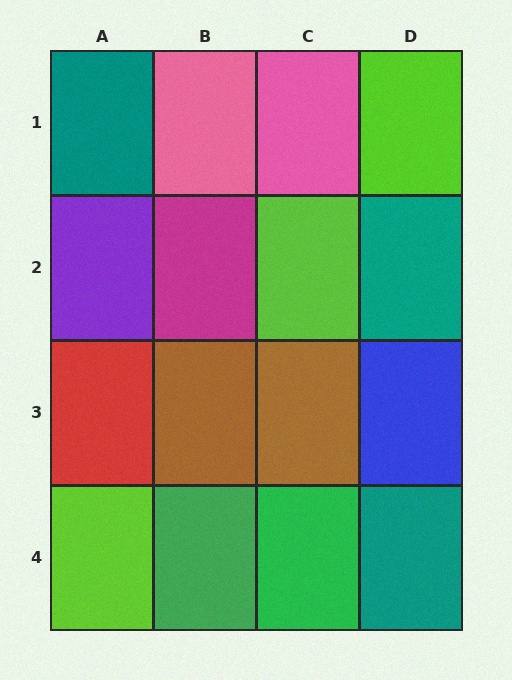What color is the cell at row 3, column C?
Brown.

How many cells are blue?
1 cell is blue.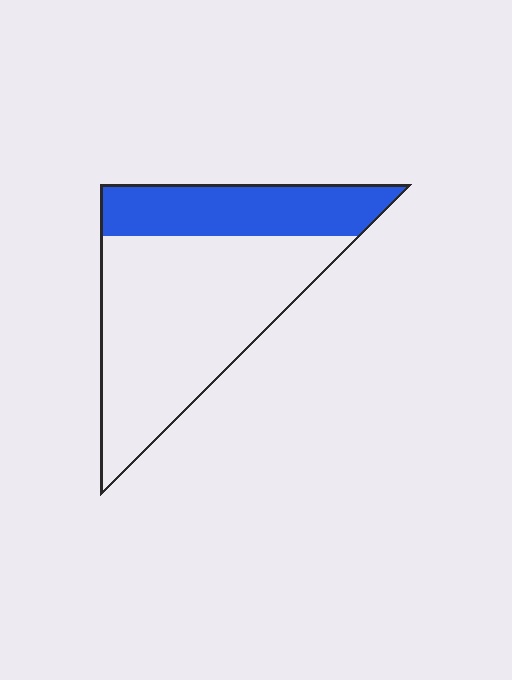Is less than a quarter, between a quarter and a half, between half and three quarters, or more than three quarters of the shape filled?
Between a quarter and a half.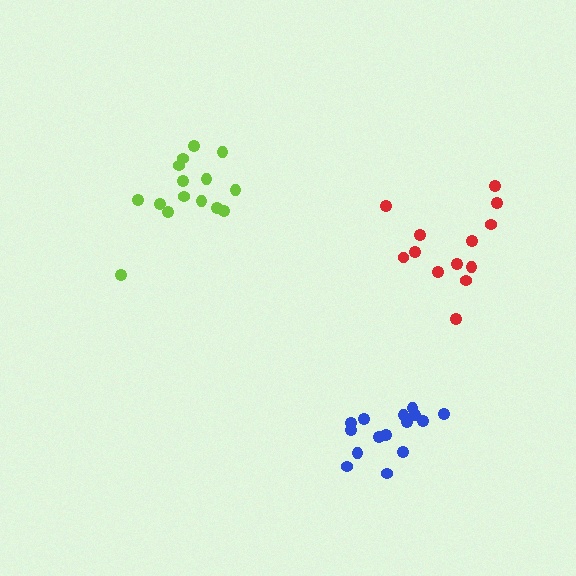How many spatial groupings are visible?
There are 3 spatial groupings.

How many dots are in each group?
Group 1: 15 dots, Group 2: 15 dots, Group 3: 13 dots (43 total).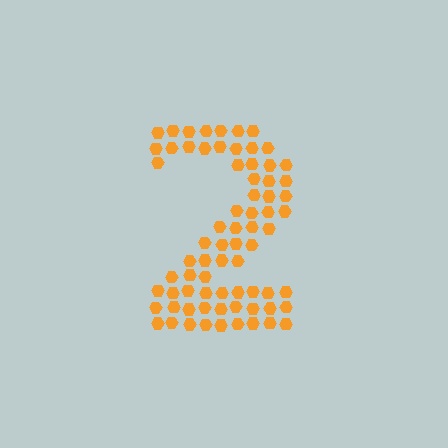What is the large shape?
The large shape is the digit 2.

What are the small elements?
The small elements are hexagons.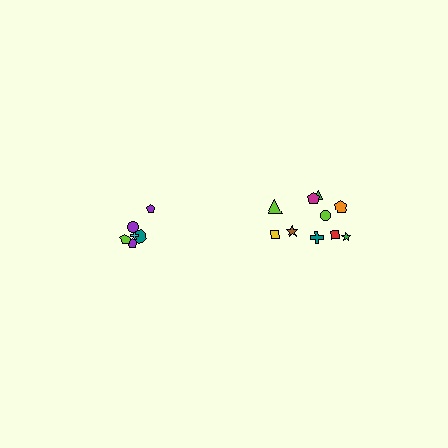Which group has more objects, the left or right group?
The right group.